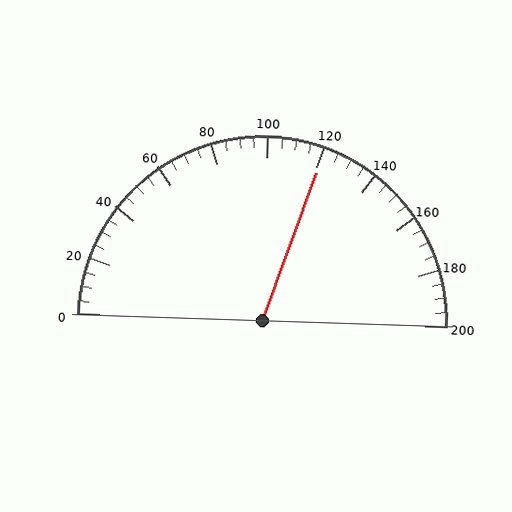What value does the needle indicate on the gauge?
The needle indicates approximately 120.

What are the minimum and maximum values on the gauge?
The gauge ranges from 0 to 200.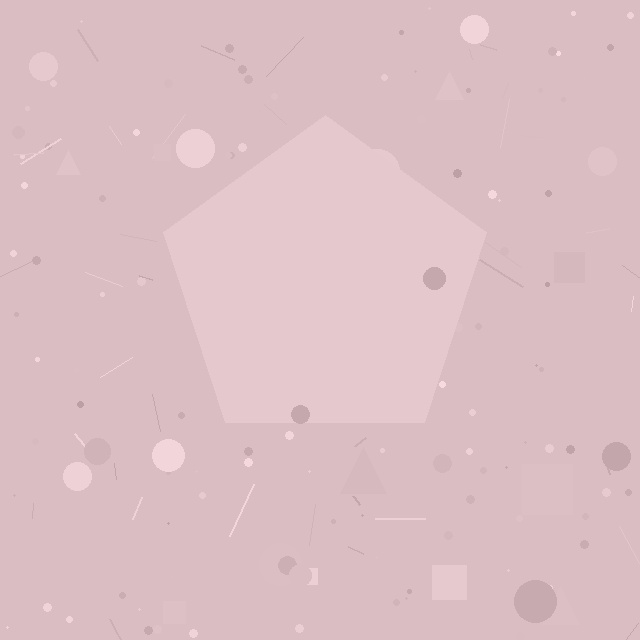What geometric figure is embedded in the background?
A pentagon is embedded in the background.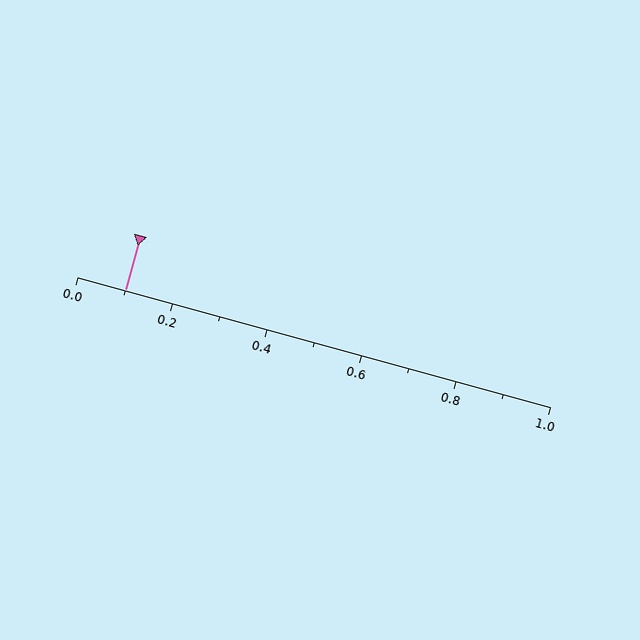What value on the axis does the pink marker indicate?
The marker indicates approximately 0.1.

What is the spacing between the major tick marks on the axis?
The major ticks are spaced 0.2 apart.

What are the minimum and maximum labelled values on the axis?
The axis runs from 0.0 to 1.0.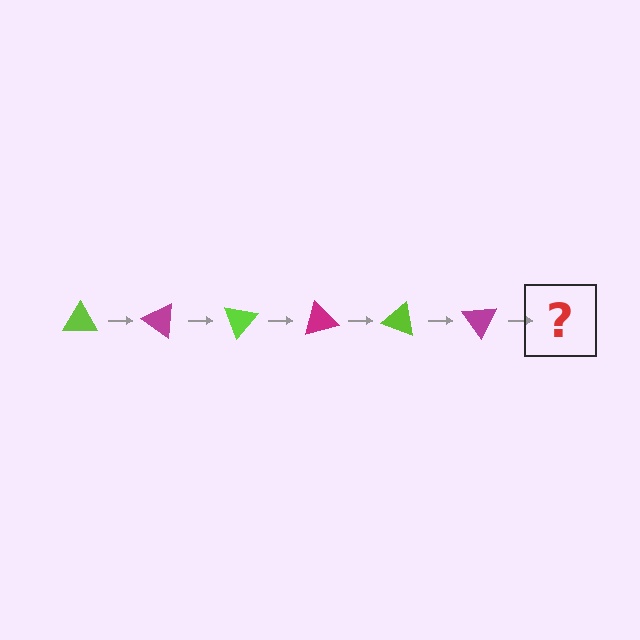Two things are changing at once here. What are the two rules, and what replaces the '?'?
The two rules are that it rotates 35 degrees each step and the color cycles through lime and magenta. The '?' should be a lime triangle, rotated 210 degrees from the start.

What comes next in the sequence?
The next element should be a lime triangle, rotated 210 degrees from the start.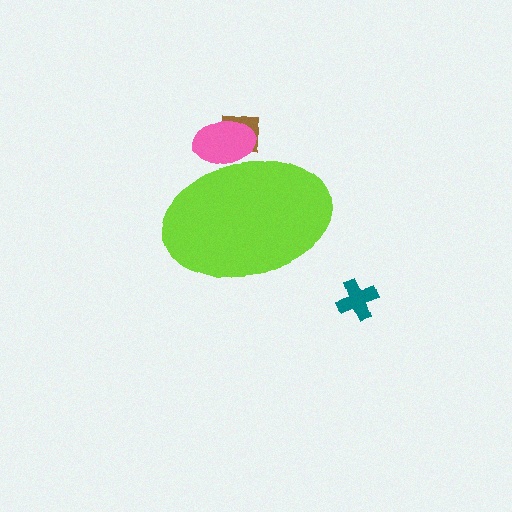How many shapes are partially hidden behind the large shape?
2 shapes are partially hidden.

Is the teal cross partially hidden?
No, the teal cross is fully visible.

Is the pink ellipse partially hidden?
Yes, the pink ellipse is partially hidden behind the lime ellipse.